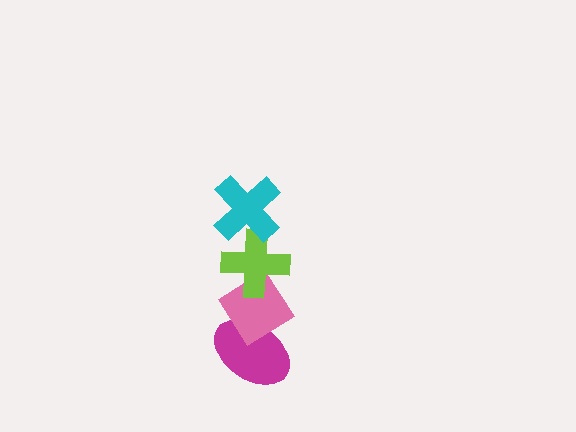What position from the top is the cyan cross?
The cyan cross is 1st from the top.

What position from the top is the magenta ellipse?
The magenta ellipse is 4th from the top.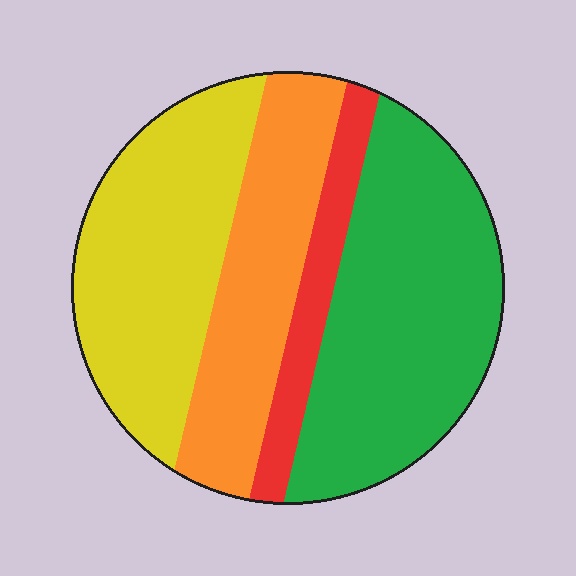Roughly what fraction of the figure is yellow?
Yellow covers about 30% of the figure.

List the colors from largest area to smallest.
From largest to smallest: green, yellow, orange, red.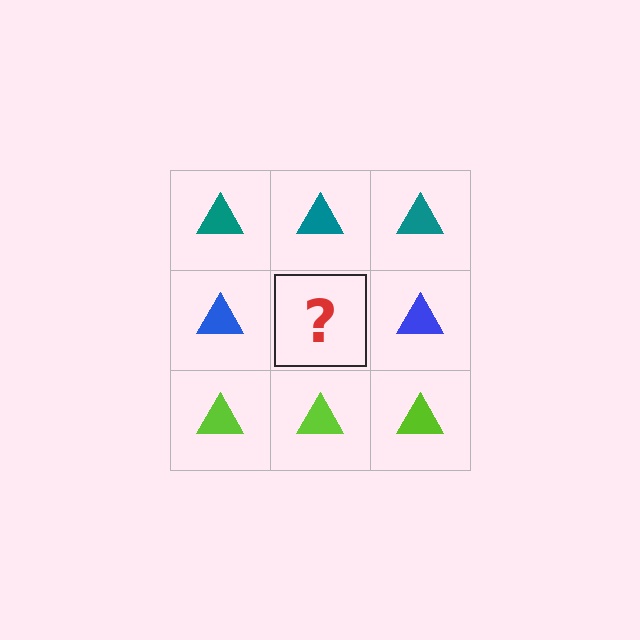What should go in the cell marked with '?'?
The missing cell should contain a blue triangle.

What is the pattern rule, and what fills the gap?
The rule is that each row has a consistent color. The gap should be filled with a blue triangle.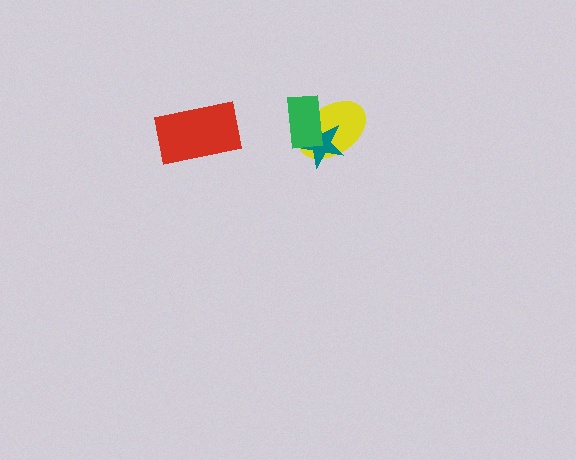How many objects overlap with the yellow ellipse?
2 objects overlap with the yellow ellipse.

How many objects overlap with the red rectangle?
0 objects overlap with the red rectangle.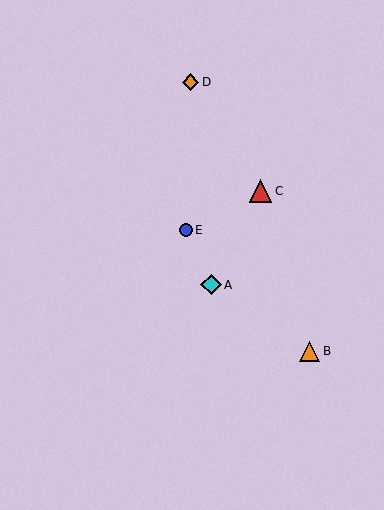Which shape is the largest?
The red triangle (labeled C) is the largest.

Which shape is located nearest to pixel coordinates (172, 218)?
The blue circle (labeled E) at (186, 230) is nearest to that location.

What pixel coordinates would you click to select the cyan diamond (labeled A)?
Click at (211, 285) to select the cyan diamond A.